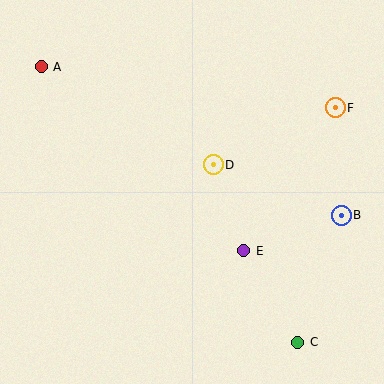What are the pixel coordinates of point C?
Point C is at (298, 342).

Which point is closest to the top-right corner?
Point F is closest to the top-right corner.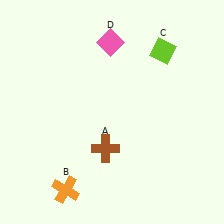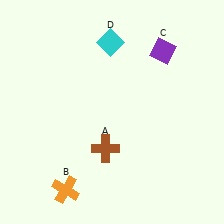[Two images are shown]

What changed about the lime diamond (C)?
In Image 1, C is lime. In Image 2, it changed to purple.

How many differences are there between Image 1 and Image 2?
There are 2 differences between the two images.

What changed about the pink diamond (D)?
In Image 1, D is pink. In Image 2, it changed to cyan.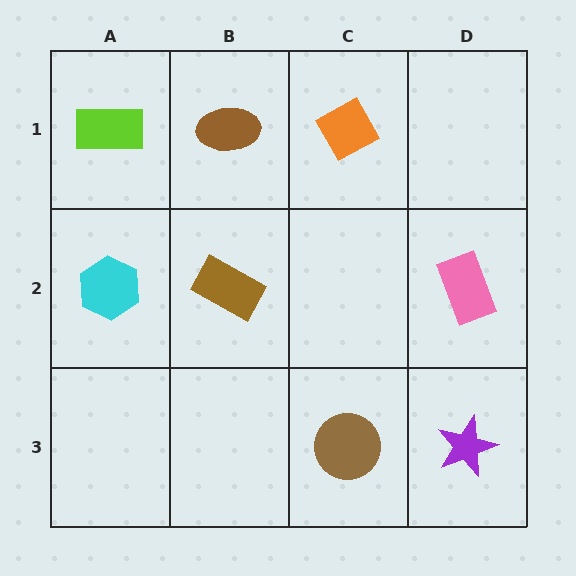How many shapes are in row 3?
2 shapes.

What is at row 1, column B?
A brown ellipse.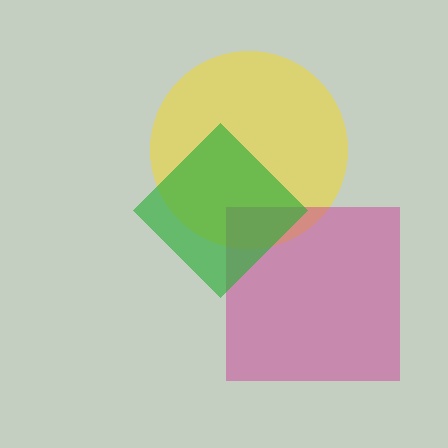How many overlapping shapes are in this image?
There are 3 overlapping shapes in the image.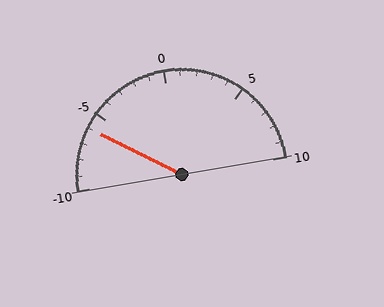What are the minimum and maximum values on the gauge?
The gauge ranges from -10 to 10.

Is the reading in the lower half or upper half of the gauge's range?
The reading is in the lower half of the range (-10 to 10).